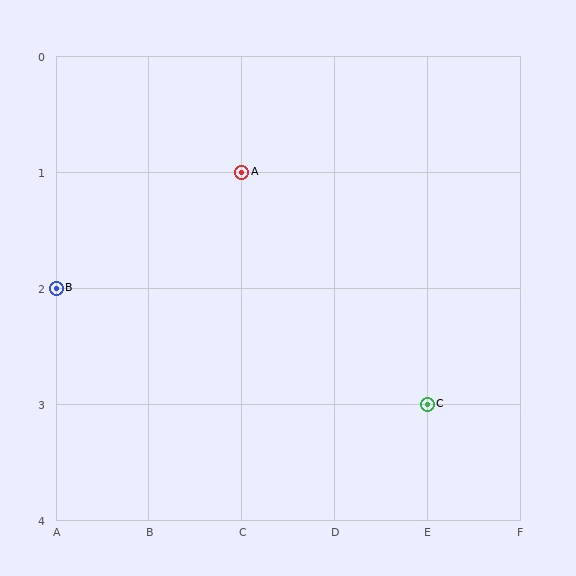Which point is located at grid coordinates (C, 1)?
Point A is at (C, 1).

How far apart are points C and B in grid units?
Points C and B are 4 columns and 1 row apart (about 4.1 grid units diagonally).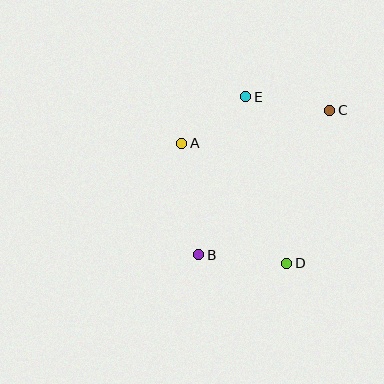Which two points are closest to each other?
Points A and E are closest to each other.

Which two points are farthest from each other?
Points B and C are farthest from each other.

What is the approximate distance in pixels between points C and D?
The distance between C and D is approximately 159 pixels.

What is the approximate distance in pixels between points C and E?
The distance between C and E is approximately 85 pixels.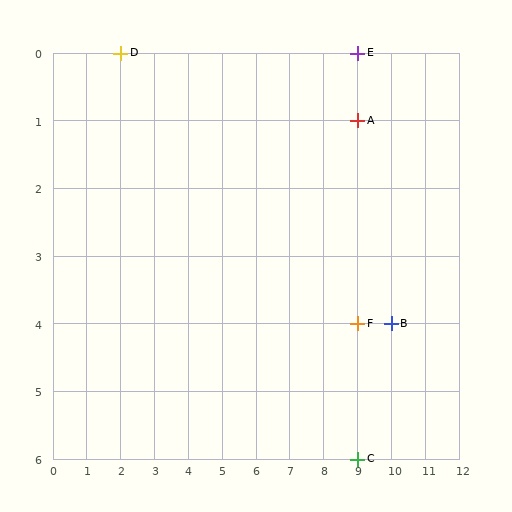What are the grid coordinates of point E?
Point E is at grid coordinates (9, 0).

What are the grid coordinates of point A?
Point A is at grid coordinates (9, 1).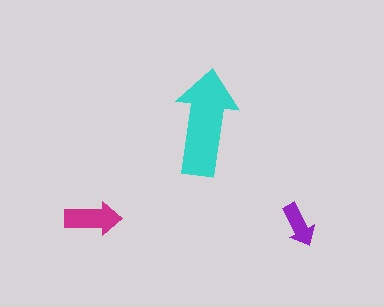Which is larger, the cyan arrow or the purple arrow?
The cyan one.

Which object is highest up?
The cyan arrow is topmost.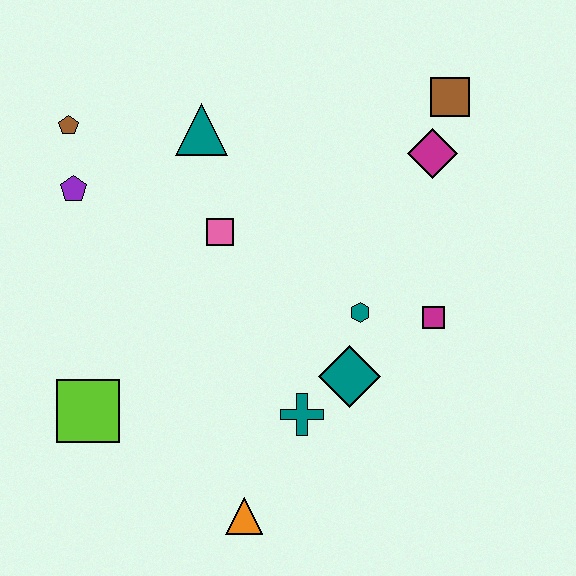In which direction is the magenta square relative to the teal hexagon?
The magenta square is to the right of the teal hexagon.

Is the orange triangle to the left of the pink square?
No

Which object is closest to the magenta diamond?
The brown square is closest to the magenta diamond.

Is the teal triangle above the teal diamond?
Yes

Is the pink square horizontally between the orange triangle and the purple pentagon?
Yes